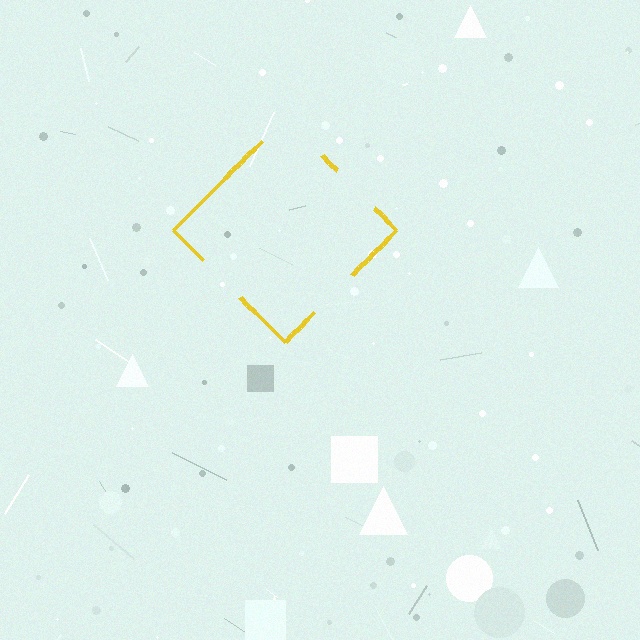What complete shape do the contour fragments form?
The contour fragments form a diamond.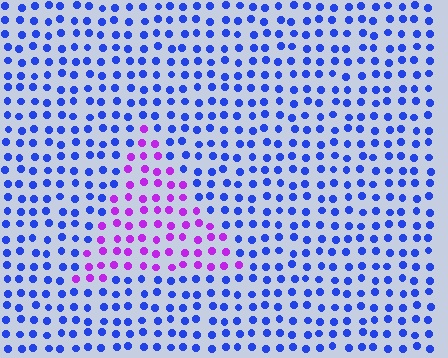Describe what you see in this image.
The image is filled with small blue elements in a uniform arrangement. A triangle-shaped region is visible where the elements are tinted to a slightly different hue, forming a subtle color boundary.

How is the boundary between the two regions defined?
The boundary is defined purely by a slight shift in hue (about 58 degrees). Spacing, size, and orientation are identical on both sides.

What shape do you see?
I see a triangle.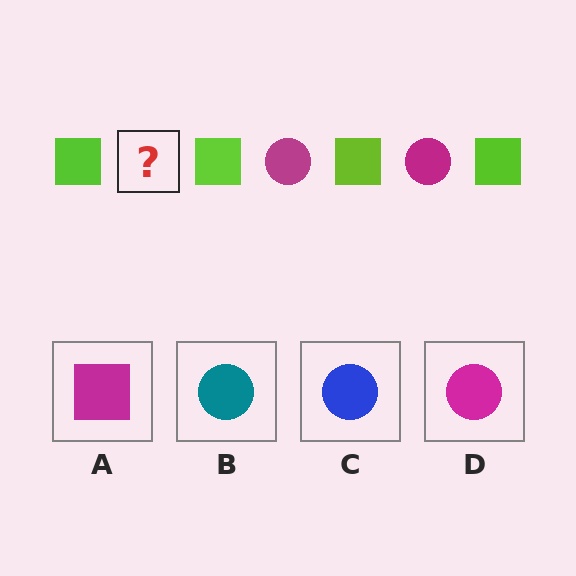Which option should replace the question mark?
Option D.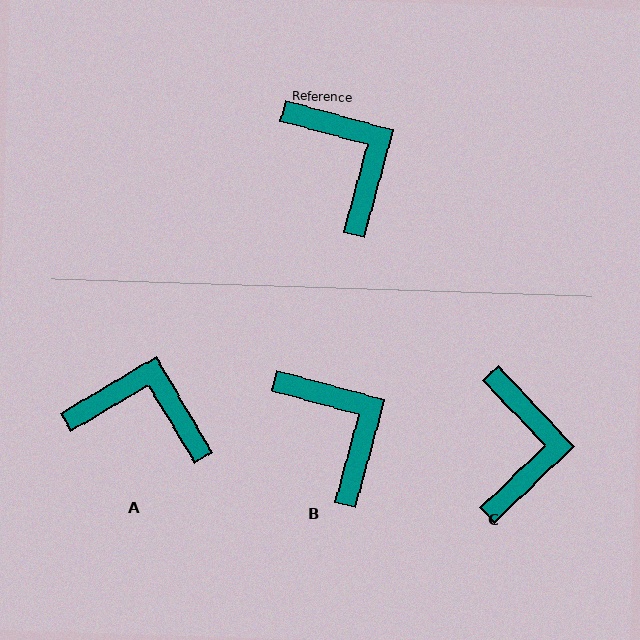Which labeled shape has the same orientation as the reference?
B.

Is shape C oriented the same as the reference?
No, it is off by about 31 degrees.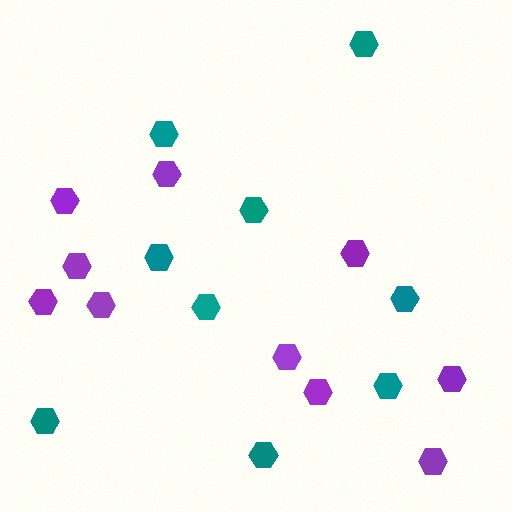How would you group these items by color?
There are 2 groups: one group of purple hexagons (10) and one group of teal hexagons (9).